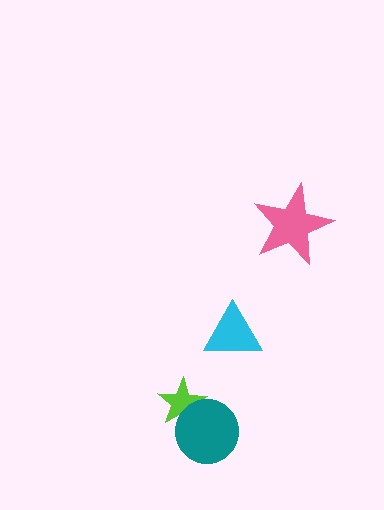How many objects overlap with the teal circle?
1 object overlaps with the teal circle.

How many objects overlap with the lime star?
1 object overlaps with the lime star.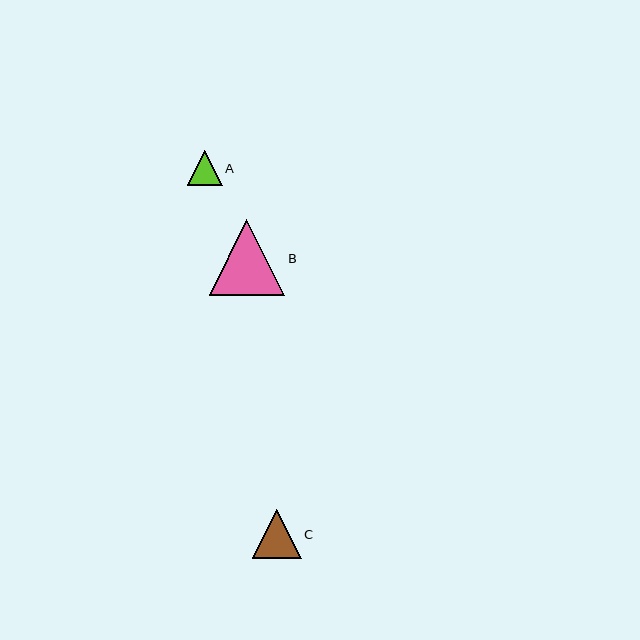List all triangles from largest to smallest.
From largest to smallest: B, C, A.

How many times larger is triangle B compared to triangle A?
Triangle B is approximately 2.2 times the size of triangle A.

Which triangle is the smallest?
Triangle A is the smallest with a size of approximately 35 pixels.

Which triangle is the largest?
Triangle B is the largest with a size of approximately 75 pixels.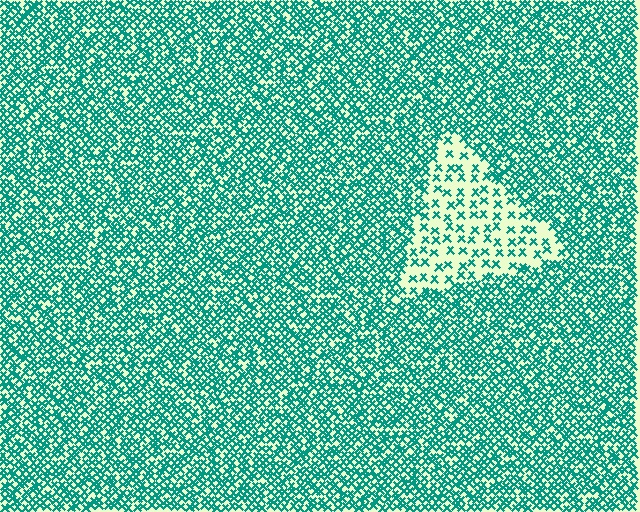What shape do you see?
I see a triangle.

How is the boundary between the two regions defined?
The boundary is defined by a change in element density (approximately 2.8x ratio). All elements are the same color, size, and shape.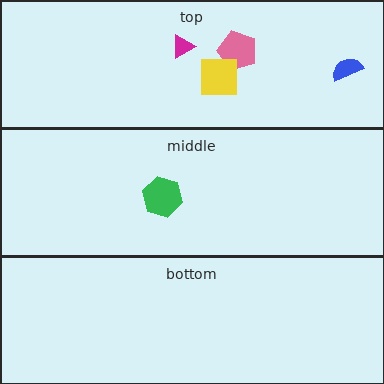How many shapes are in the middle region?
1.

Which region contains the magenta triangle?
The top region.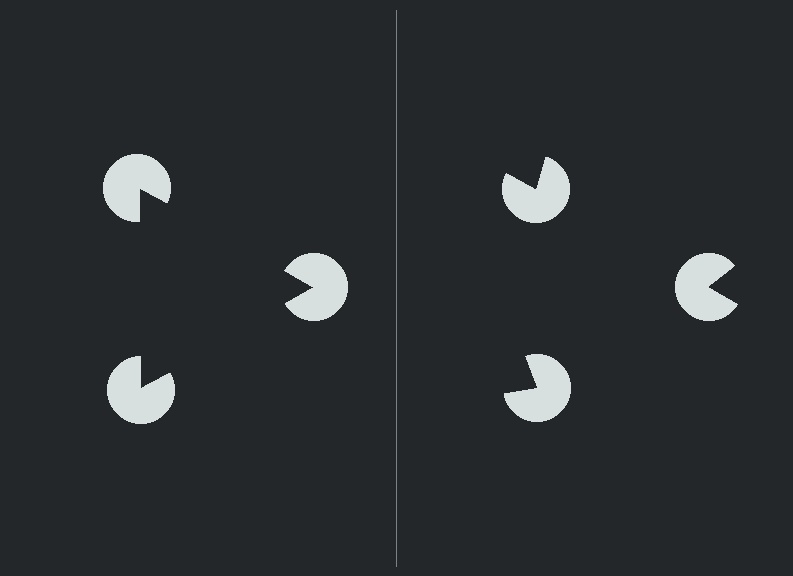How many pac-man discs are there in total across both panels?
6 — 3 on each side.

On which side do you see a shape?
An illusory triangle appears on the left side. On the right side the wedge cuts are rotated, so no coherent shape forms.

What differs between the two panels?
The pac-man discs are positioned identically on both sides; only the wedge orientations differ. On the left they align to a triangle; on the right they are misaligned.